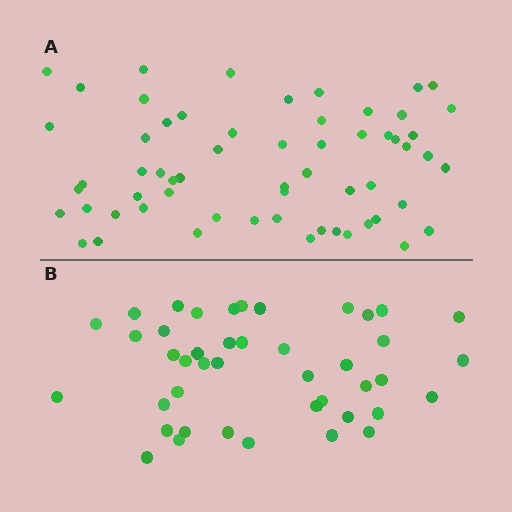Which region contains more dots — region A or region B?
Region A (the top region) has more dots.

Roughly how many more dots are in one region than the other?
Region A has approximately 15 more dots than region B.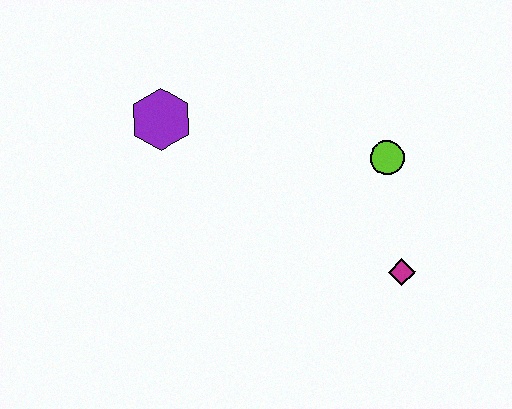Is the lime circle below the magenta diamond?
No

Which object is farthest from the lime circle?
The purple hexagon is farthest from the lime circle.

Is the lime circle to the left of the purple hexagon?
No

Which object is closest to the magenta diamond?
The lime circle is closest to the magenta diamond.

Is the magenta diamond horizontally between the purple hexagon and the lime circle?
No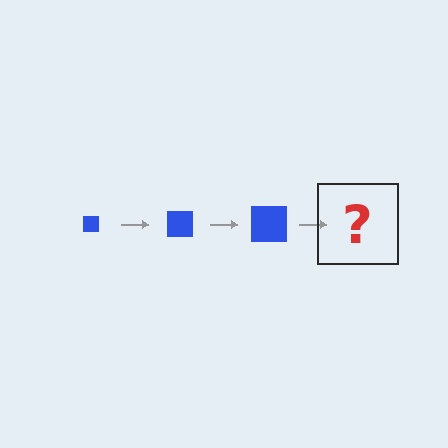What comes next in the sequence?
The next element should be a blue square, larger than the previous one.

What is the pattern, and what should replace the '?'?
The pattern is that the square gets progressively larger each step. The '?' should be a blue square, larger than the previous one.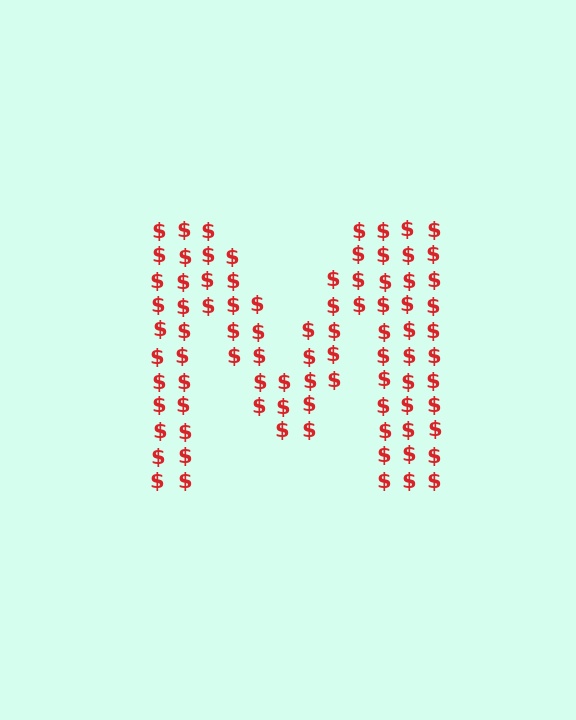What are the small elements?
The small elements are dollar signs.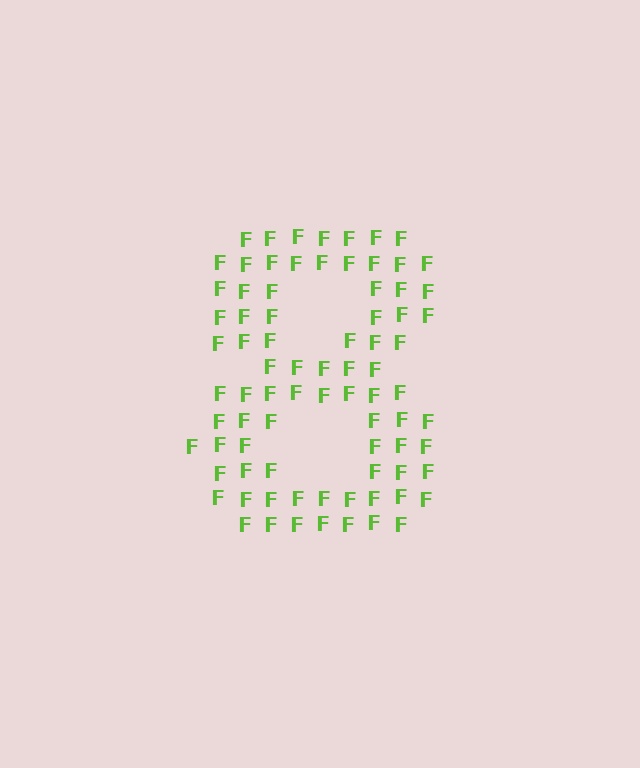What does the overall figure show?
The overall figure shows the digit 8.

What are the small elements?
The small elements are letter F's.